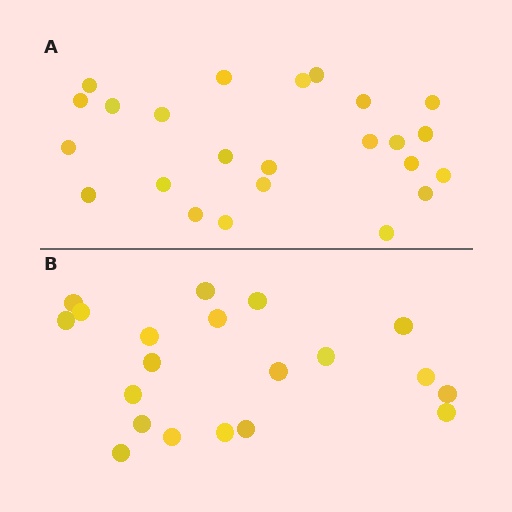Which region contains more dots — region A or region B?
Region A (the top region) has more dots.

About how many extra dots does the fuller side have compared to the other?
Region A has about 4 more dots than region B.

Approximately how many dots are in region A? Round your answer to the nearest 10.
About 20 dots. (The exact count is 24, which rounds to 20.)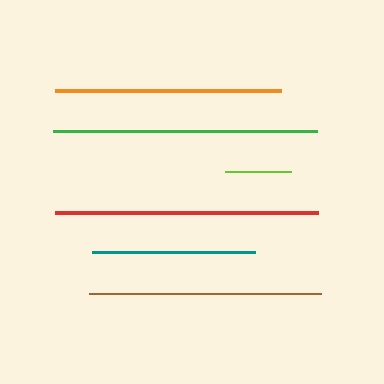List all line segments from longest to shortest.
From longest to shortest: green, red, brown, orange, teal, lime.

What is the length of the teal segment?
The teal segment is approximately 164 pixels long.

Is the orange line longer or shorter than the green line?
The green line is longer than the orange line.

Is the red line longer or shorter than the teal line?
The red line is longer than the teal line.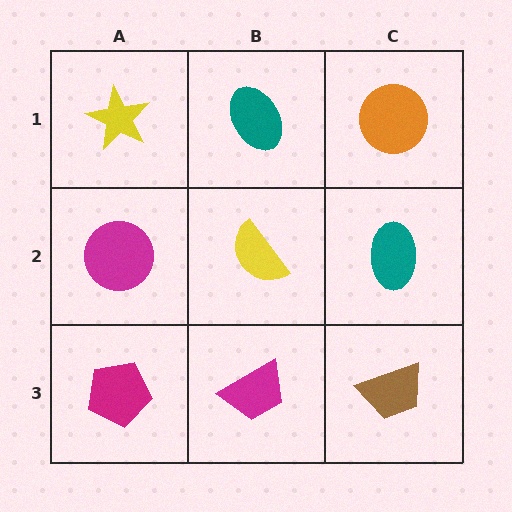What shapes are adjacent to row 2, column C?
An orange circle (row 1, column C), a brown trapezoid (row 3, column C), a yellow semicircle (row 2, column B).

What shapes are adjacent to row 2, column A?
A yellow star (row 1, column A), a magenta pentagon (row 3, column A), a yellow semicircle (row 2, column B).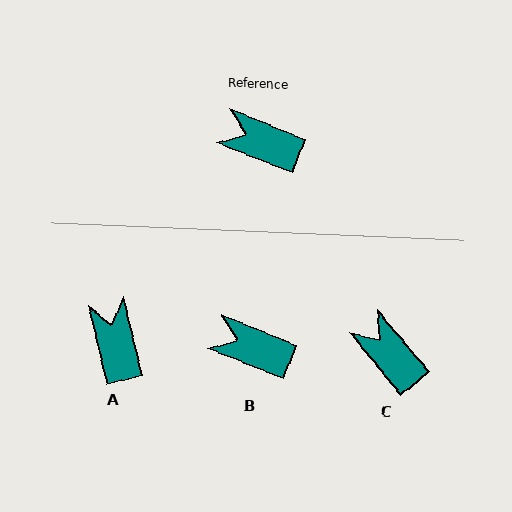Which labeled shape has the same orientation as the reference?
B.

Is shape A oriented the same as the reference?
No, it is off by about 55 degrees.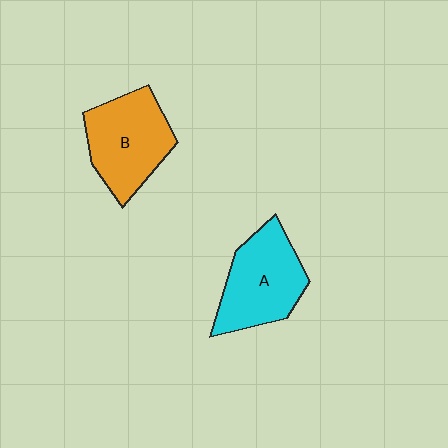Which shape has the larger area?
Shape B (orange).